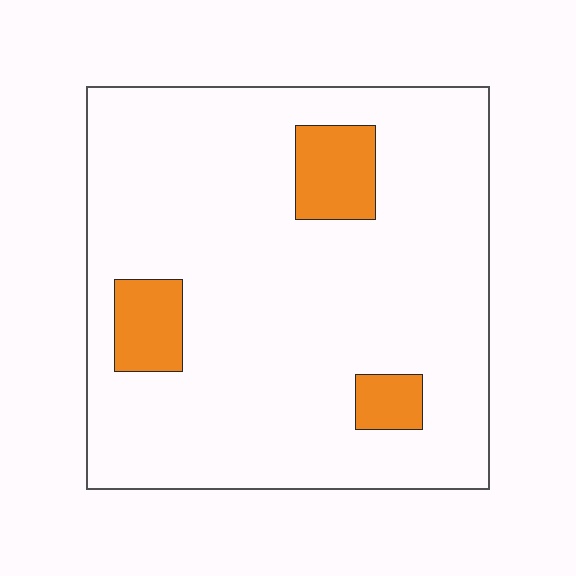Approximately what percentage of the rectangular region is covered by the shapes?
Approximately 10%.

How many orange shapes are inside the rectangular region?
3.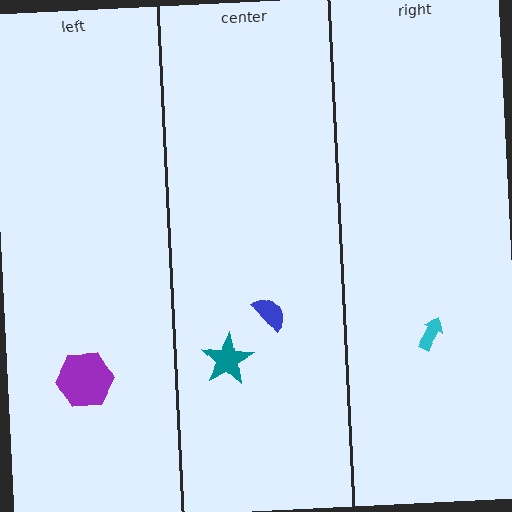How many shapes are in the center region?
2.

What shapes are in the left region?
The purple hexagon.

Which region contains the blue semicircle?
The center region.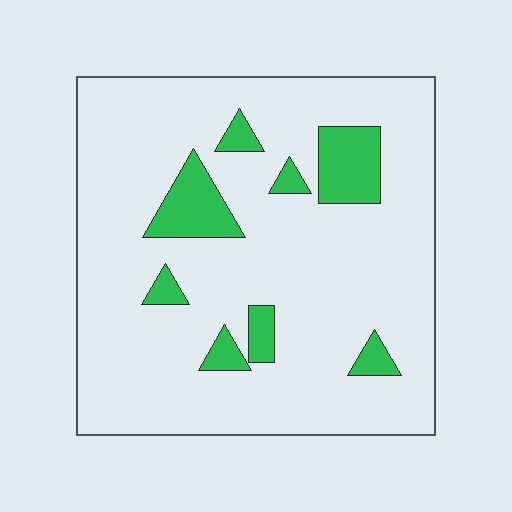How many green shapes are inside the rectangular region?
8.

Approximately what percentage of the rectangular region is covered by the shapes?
Approximately 15%.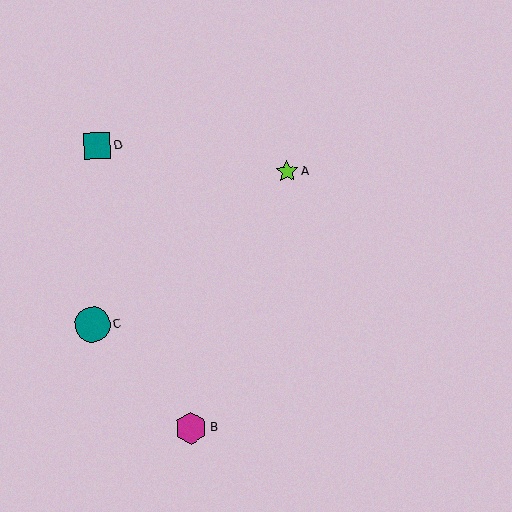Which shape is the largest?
The teal circle (labeled C) is the largest.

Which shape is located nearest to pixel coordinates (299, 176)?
The lime star (labeled A) at (287, 171) is nearest to that location.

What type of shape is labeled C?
Shape C is a teal circle.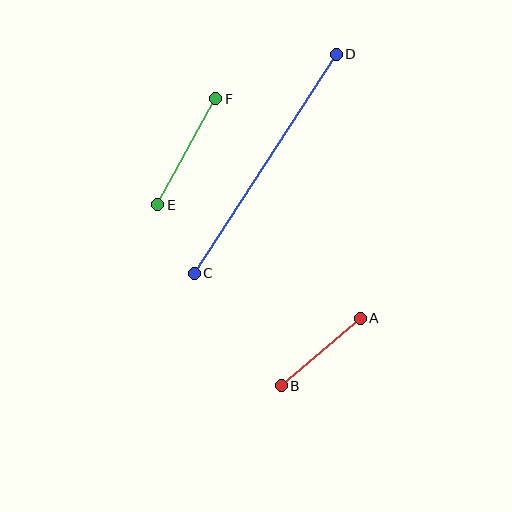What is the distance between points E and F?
The distance is approximately 121 pixels.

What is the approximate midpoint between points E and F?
The midpoint is at approximately (187, 152) pixels.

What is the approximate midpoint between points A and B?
The midpoint is at approximately (321, 352) pixels.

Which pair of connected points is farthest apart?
Points C and D are farthest apart.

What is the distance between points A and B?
The distance is approximately 104 pixels.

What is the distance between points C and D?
The distance is approximately 261 pixels.